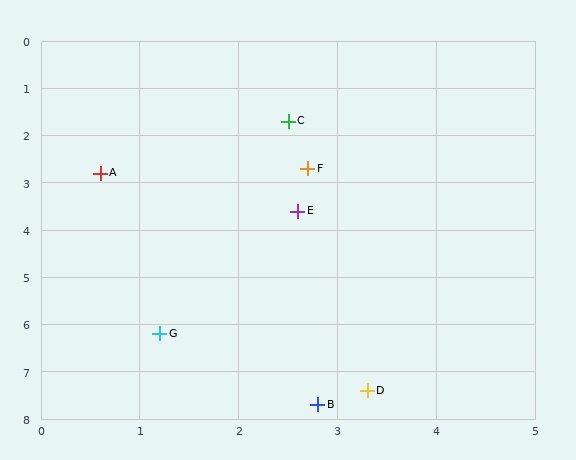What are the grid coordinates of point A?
Point A is at approximately (0.6, 2.8).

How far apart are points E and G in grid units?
Points E and G are about 3.0 grid units apart.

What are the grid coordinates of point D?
Point D is at approximately (3.3, 7.4).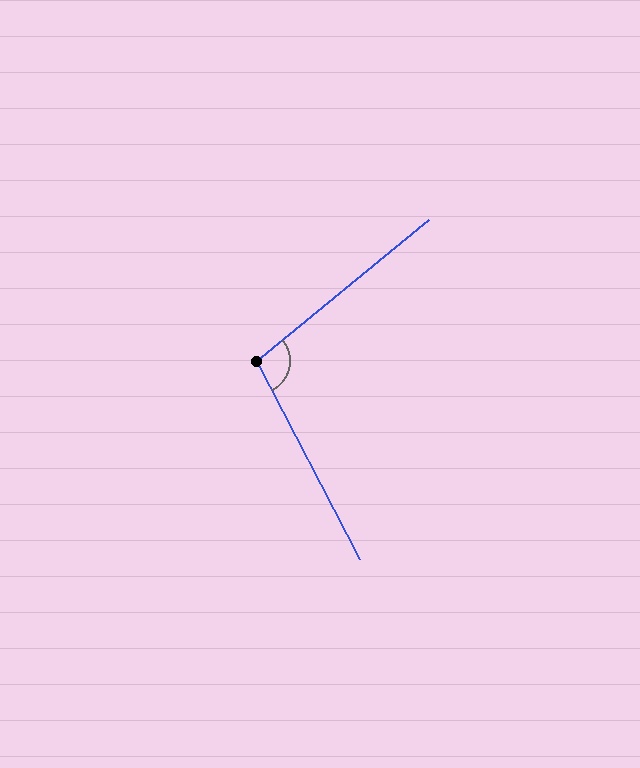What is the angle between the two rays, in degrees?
Approximately 102 degrees.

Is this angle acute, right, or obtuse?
It is obtuse.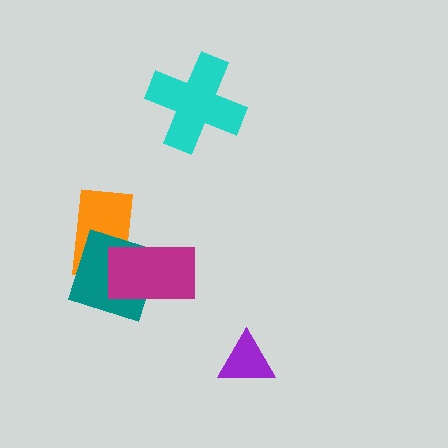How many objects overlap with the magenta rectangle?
2 objects overlap with the magenta rectangle.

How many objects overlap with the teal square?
2 objects overlap with the teal square.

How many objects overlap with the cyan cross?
0 objects overlap with the cyan cross.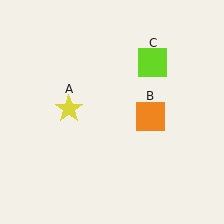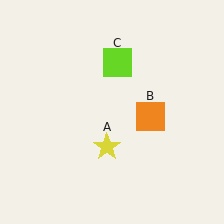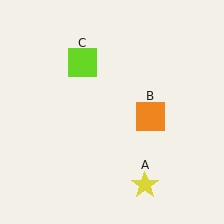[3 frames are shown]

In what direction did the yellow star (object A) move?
The yellow star (object A) moved down and to the right.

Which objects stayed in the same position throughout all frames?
Orange square (object B) remained stationary.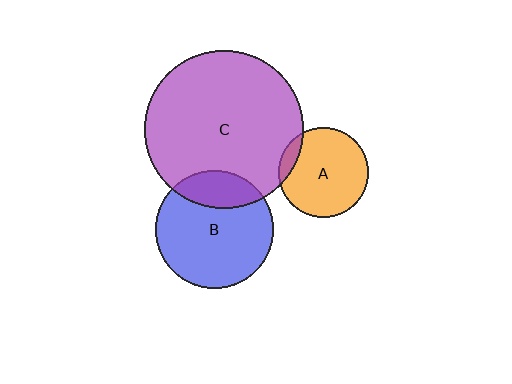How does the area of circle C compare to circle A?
Approximately 3.1 times.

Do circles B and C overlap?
Yes.